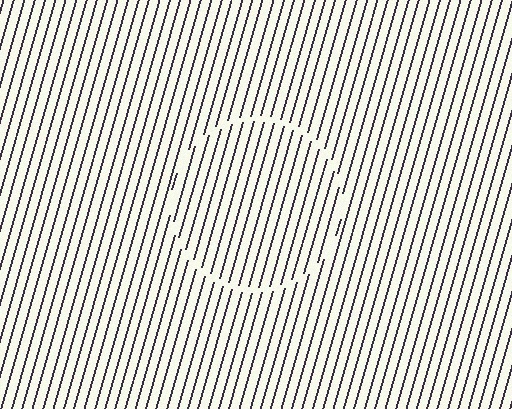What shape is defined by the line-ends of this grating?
An illusory circle. The interior of the shape contains the same grating, shifted by half a period — the contour is defined by the phase discontinuity where line-ends from the inner and outer gratings abut.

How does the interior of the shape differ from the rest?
The interior of the shape contains the same grating, shifted by half a period — the contour is defined by the phase discontinuity where line-ends from the inner and outer gratings abut.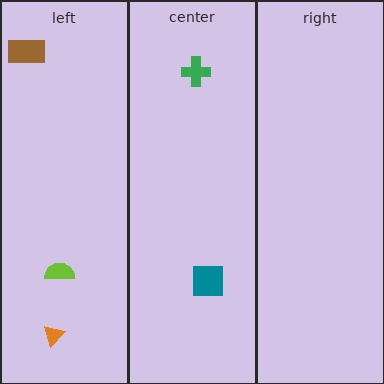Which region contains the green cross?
The center region.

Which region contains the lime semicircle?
The left region.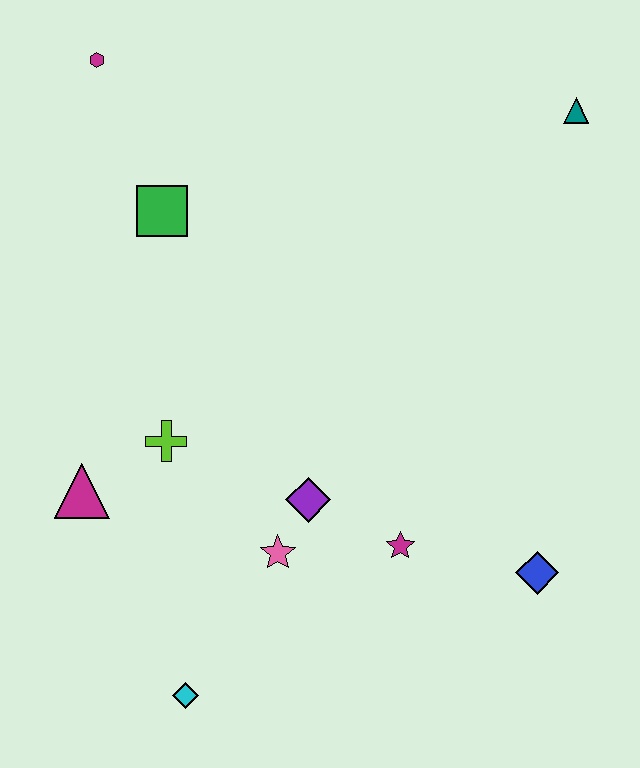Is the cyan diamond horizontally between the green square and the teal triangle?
Yes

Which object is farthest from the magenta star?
The magenta hexagon is farthest from the magenta star.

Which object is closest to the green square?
The magenta hexagon is closest to the green square.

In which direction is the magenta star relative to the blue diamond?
The magenta star is to the left of the blue diamond.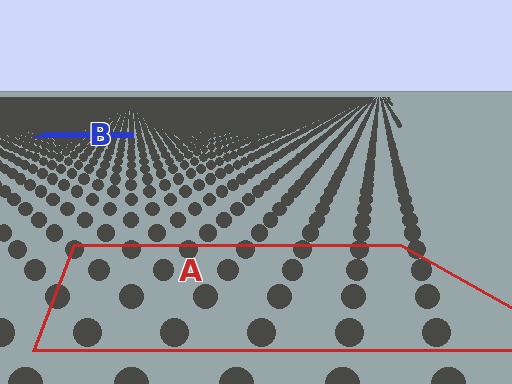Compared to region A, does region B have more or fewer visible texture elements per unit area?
Region B has more texture elements per unit area — they are packed more densely because it is farther away.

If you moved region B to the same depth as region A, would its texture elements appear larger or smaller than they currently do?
They would appear larger. At a closer depth, the same texture elements are projected at a bigger on-screen size.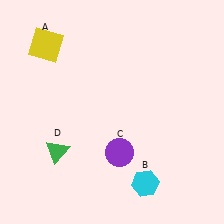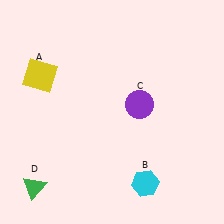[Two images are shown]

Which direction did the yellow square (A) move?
The yellow square (A) moved down.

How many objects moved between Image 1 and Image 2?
3 objects moved between the two images.